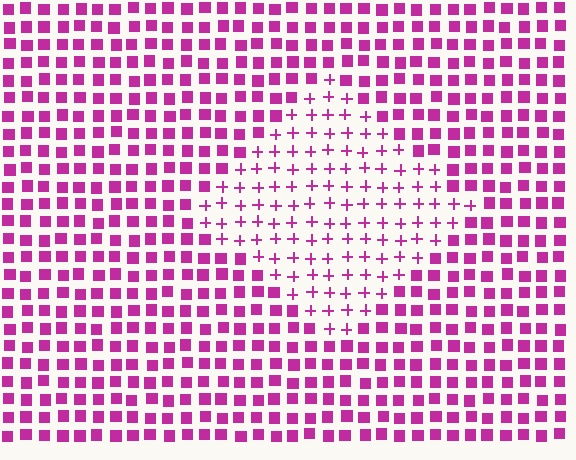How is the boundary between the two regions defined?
The boundary is defined by a change in element shape: plus signs inside vs. squares outside. All elements share the same color and spacing.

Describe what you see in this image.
The image is filled with small magenta elements arranged in a uniform grid. A diamond-shaped region contains plus signs, while the surrounding area contains squares. The boundary is defined purely by the change in element shape.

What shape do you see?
I see a diamond.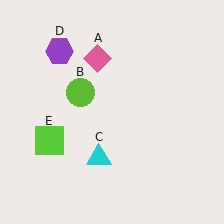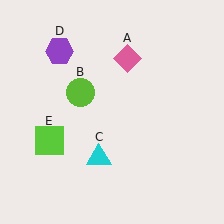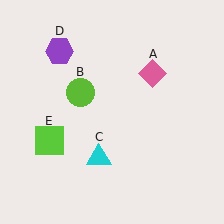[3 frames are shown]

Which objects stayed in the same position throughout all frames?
Lime circle (object B) and cyan triangle (object C) and purple hexagon (object D) and lime square (object E) remained stationary.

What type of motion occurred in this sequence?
The pink diamond (object A) rotated clockwise around the center of the scene.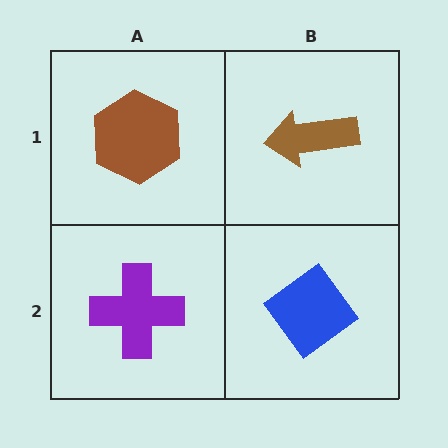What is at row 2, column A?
A purple cross.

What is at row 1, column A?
A brown hexagon.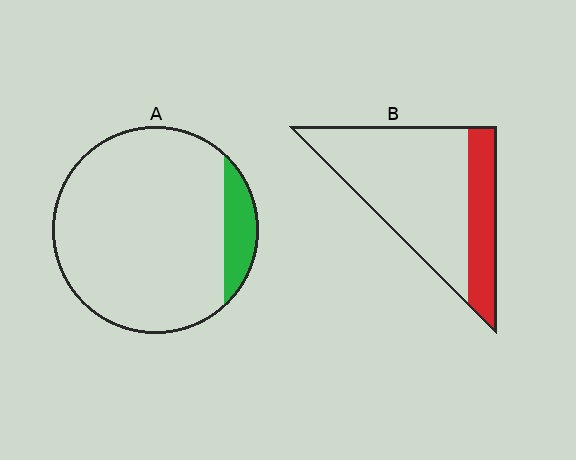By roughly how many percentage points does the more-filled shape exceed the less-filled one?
By roughly 15 percentage points (B over A).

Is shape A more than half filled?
No.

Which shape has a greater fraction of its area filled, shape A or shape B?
Shape B.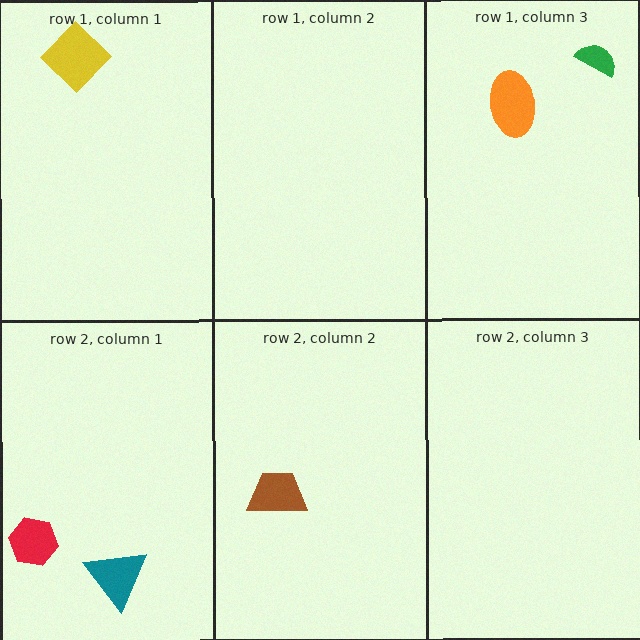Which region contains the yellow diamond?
The row 1, column 1 region.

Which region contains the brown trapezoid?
The row 2, column 2 region.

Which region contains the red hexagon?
The row 2, column 1 region.